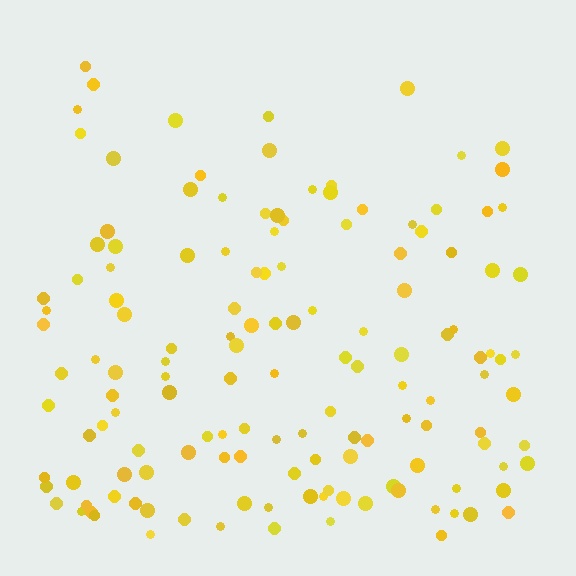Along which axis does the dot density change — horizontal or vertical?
Vertical.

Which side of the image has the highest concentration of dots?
The bottom.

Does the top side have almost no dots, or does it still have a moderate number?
Still a moderate number, just noticeably fewer than the bottom.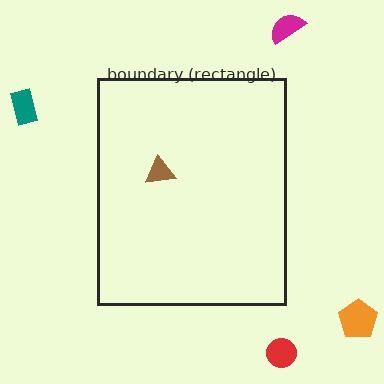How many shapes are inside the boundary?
1 inside, 4 outside.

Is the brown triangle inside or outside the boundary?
Inside.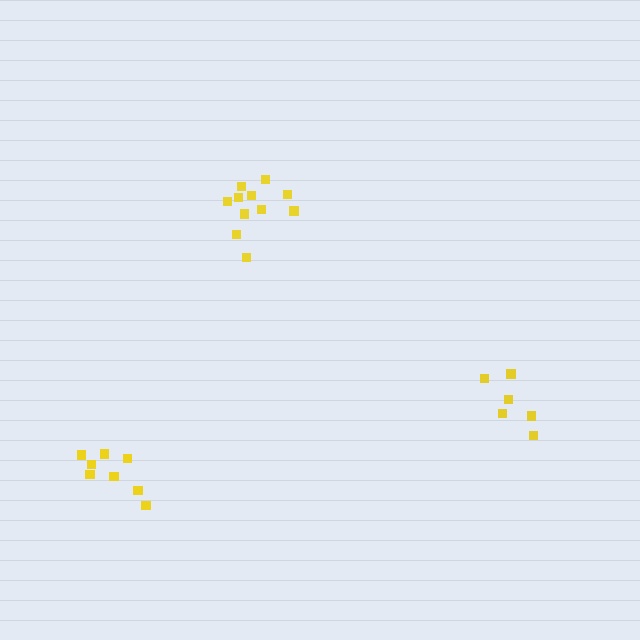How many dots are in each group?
Group 1: 6 dots, Group 2: 8 dots, Group 3: 11 dots (25 total).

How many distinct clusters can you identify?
There are 3 distinct clusters.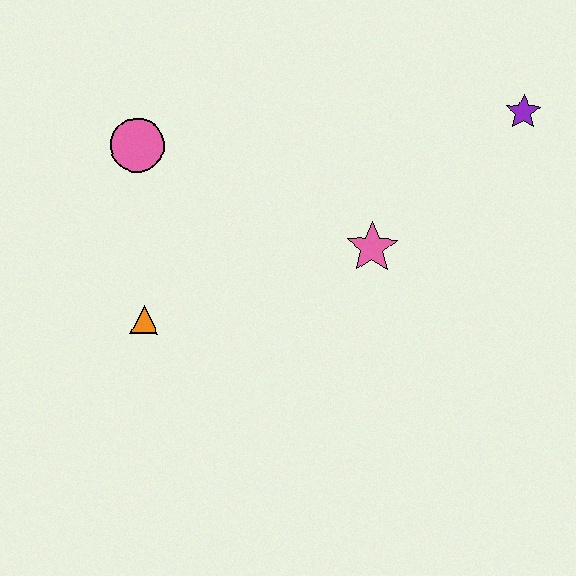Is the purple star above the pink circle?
Yes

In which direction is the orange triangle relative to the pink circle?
The orange triangle is below the pink circle.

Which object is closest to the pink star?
The purple star is closest to the pink star.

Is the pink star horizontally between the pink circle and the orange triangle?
No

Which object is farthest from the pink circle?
The purple star is farthest from the pink circle.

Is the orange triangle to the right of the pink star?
No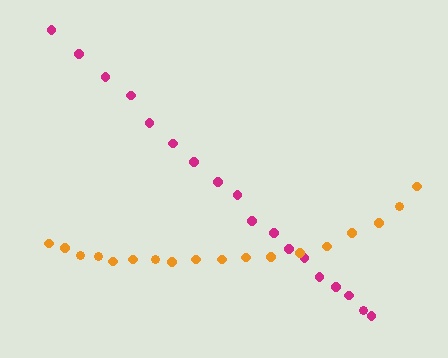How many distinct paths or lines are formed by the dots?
There are 2 distinct paths.